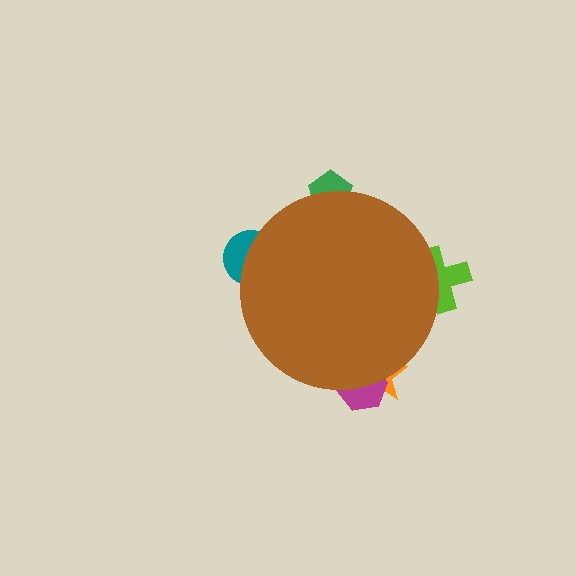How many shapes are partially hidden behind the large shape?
5 shapes are partially hidden.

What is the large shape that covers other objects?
A brown circle.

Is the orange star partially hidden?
Yes, the orange star is partially hidden behind the brown circle.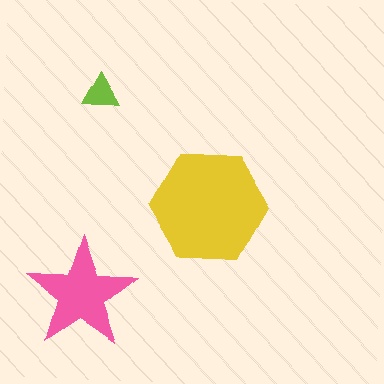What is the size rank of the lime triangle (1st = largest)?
3rd.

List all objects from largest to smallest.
The yellow hexagon, the pink star, the lime triangle.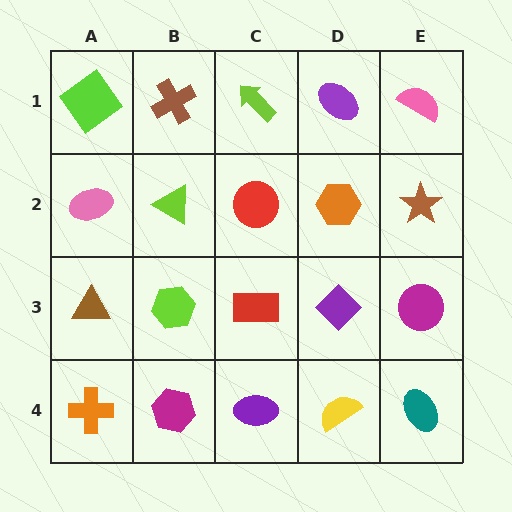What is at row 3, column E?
A magenta circle.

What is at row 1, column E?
A pink semicircle.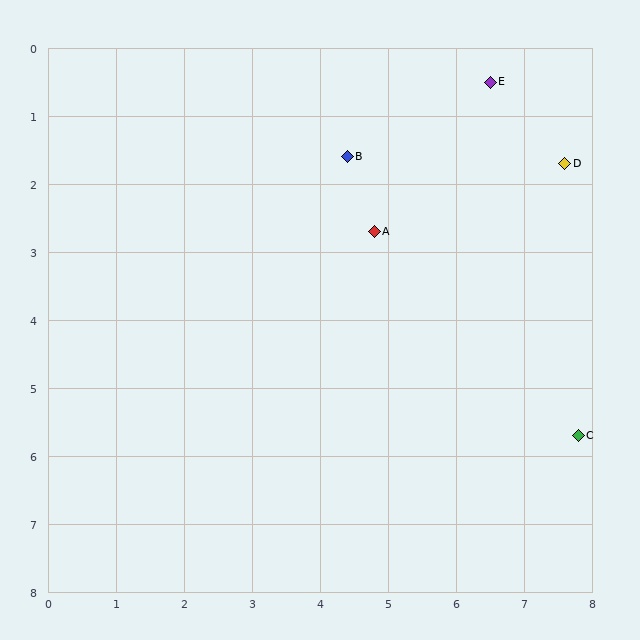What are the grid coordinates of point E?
Point E is at approximately (6.5, 0.5).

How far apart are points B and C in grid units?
Points B and C are about 5.3 grid units apart.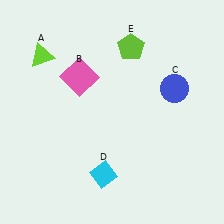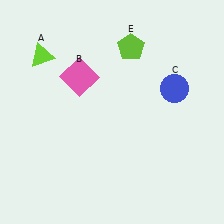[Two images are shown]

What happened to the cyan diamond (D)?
The cyan diamond (D) was removed in Image 2. It was in the bottom-left area of Image 1.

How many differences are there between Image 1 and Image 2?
There is 1 difference between the two images.